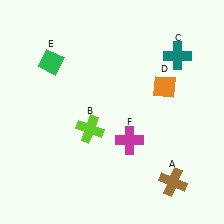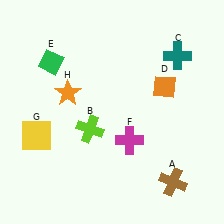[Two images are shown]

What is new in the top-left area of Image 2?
An orange star (H) was added in the top-left area of Image 2.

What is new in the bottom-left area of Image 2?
A yellow square (G) was added in the bottom-left area of Image 2.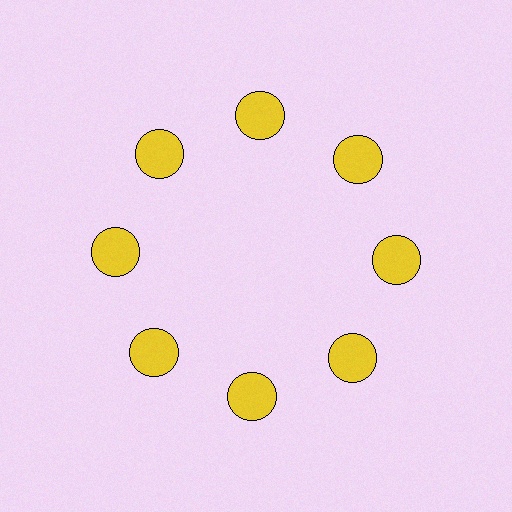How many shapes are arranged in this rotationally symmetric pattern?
There are 8 shapes, arranged in 8 groups of 1.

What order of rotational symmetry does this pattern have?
This pattern has 8-fold rotational symmetry.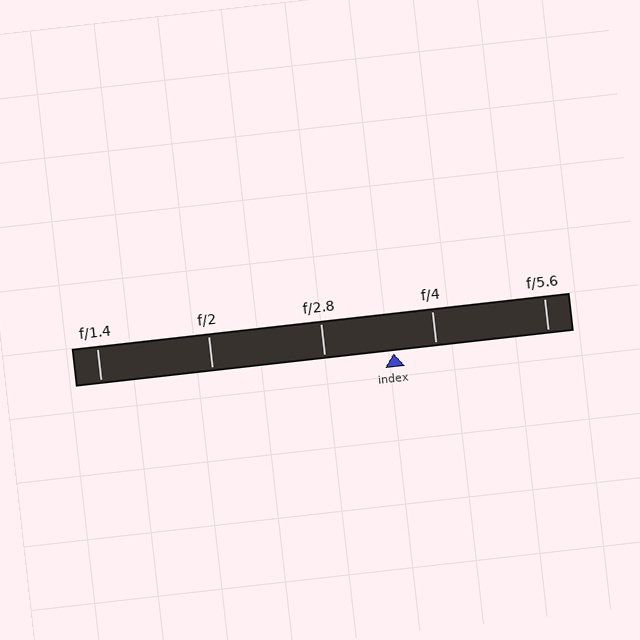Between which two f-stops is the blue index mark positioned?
The index mark is between f/2.8 and f/4.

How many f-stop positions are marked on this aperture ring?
There are 5 f-stop positions marked.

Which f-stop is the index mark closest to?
The index mark is closest to f/4.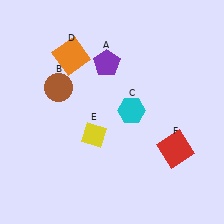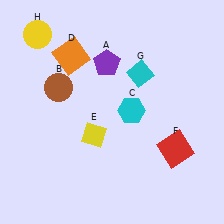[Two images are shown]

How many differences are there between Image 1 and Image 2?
There are 2 differences between the two images.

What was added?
A cyan diamond (G), a yellow circle (H) were added in Image 2.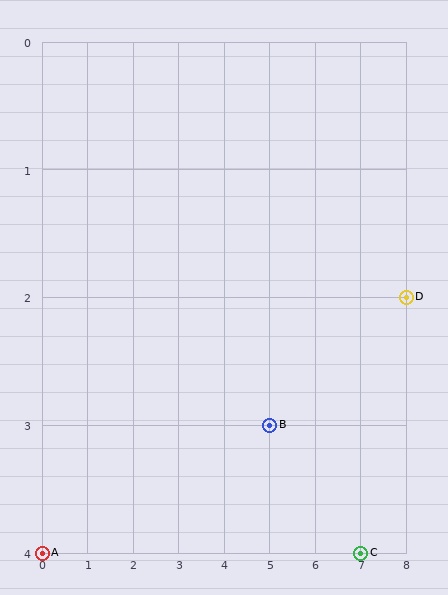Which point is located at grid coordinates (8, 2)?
Point D is at (8, 2).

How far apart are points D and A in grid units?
Points D and A are 8 columns and 2 rows apart (about 8.2 grid units diagonally).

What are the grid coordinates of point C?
Point C is at grid coordinates (7, 4).